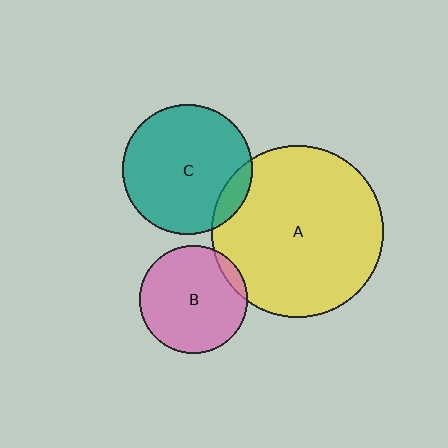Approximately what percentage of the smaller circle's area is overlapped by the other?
Approximately 10%.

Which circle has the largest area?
Circle A (yellow).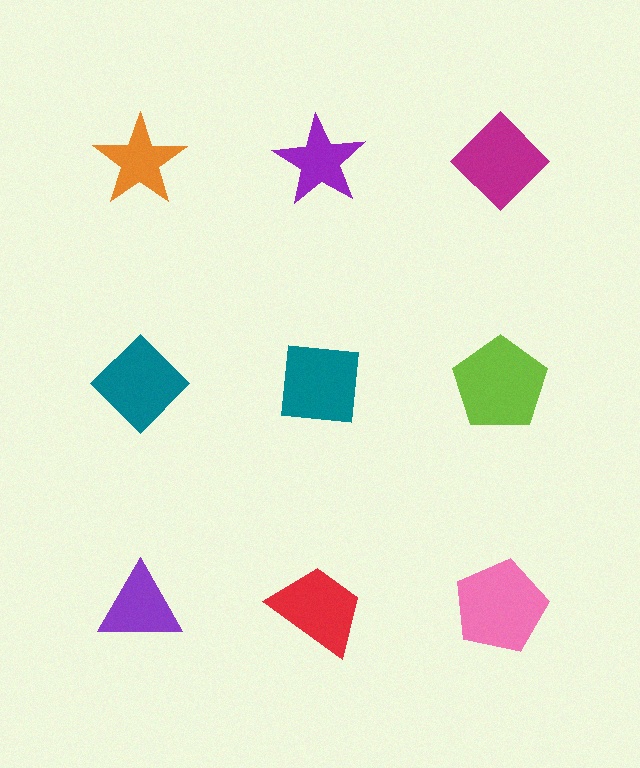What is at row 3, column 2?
A red trapezoid.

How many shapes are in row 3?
3 shapes.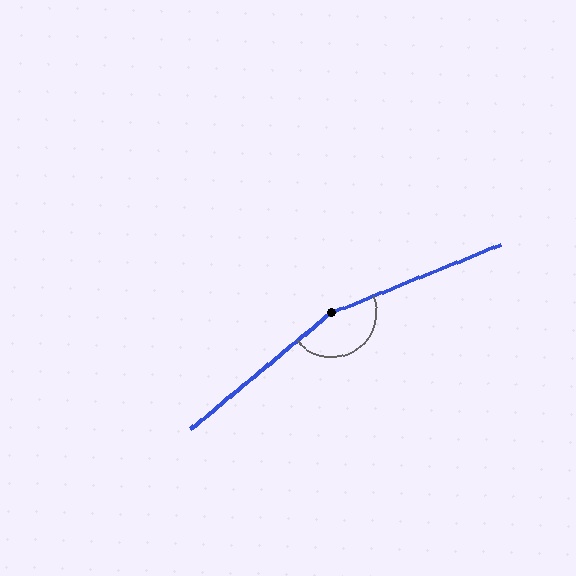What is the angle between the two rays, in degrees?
Approximately 163 degrees.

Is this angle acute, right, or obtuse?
It is obtuse.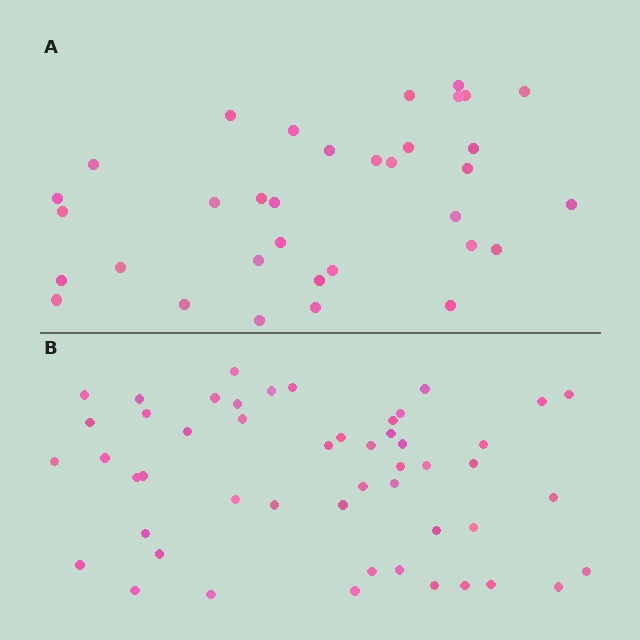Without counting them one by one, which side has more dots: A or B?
Region B (the bottom region) has more dots.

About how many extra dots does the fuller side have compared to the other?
Region B has approximately 15 more dots than region A.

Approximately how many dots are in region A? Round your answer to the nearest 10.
About 30 dots. (The exact count is 34, which rounds to 30.)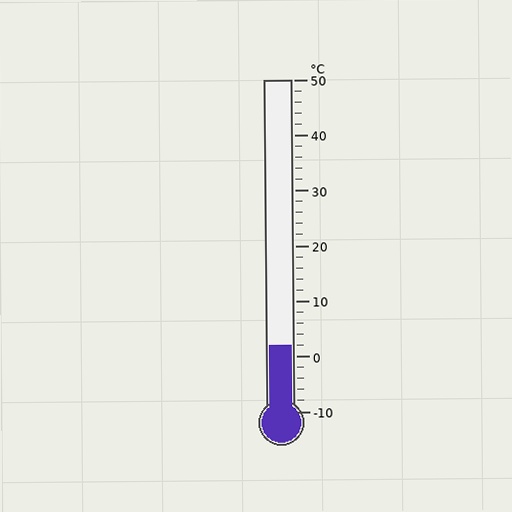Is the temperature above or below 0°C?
The temperature is above 0°C.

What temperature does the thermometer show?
The thermometer shows approximately 2°C.